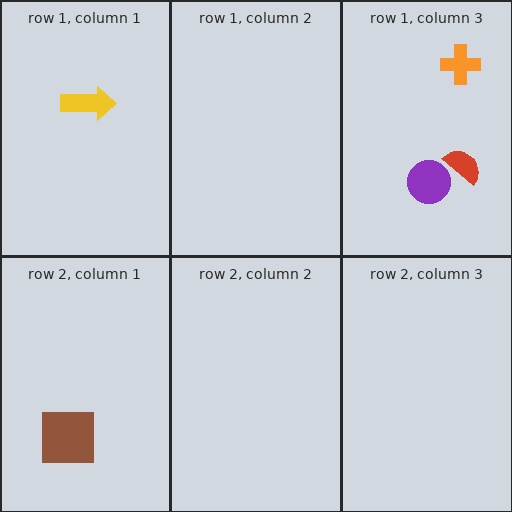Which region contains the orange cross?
The row 1, column 3 region.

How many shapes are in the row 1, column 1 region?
1.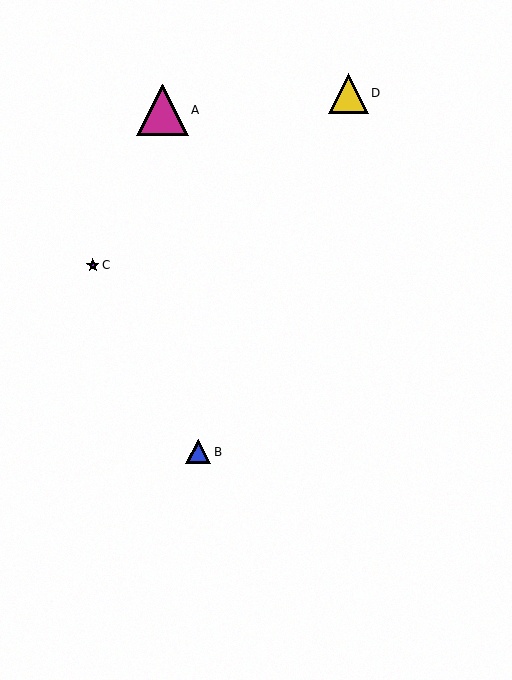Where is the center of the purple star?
The center of the purple star is at (93, 265).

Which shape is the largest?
The magenta triangle (labeled A) is the largest.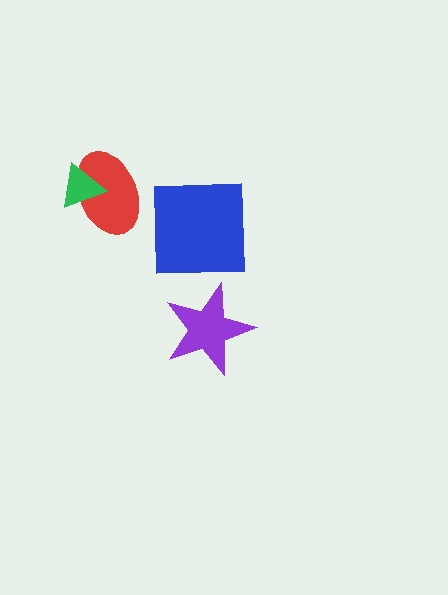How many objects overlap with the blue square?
0 objects overlap with the blue square.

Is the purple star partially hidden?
No, no other shape covers it.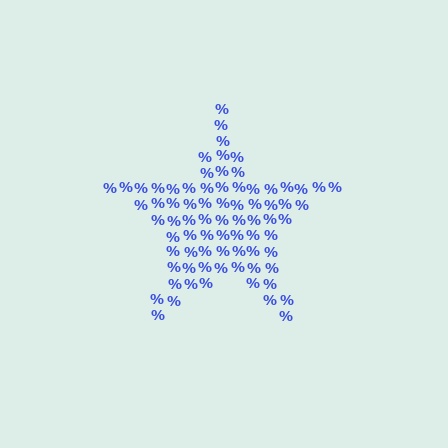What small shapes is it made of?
It is made of small percent signs.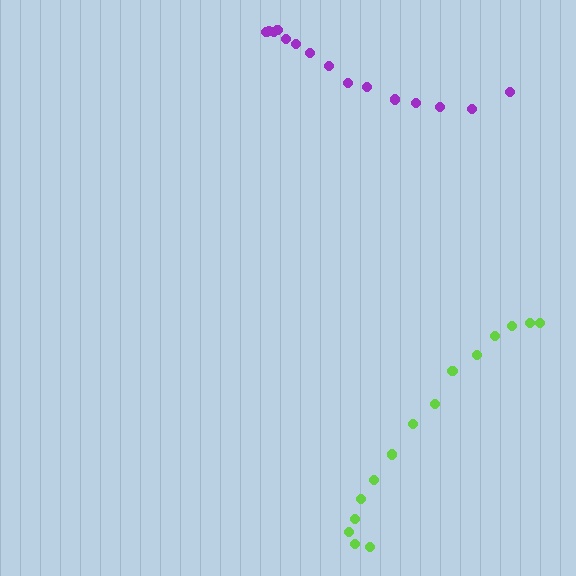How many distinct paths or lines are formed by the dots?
There are 2 distinct paths.